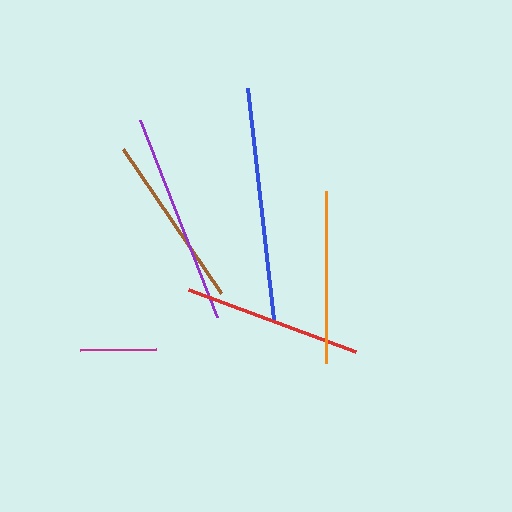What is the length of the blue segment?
The blue segment is approximately 233 pixels long.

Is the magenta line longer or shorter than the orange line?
The orange line is longer than the magenta line.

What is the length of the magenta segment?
The magenta segment is approximately 76 pixels long.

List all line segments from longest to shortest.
From longest to shortest: blue, purple, red, brown, orange, magenta.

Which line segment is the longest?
The blue line is the longest at approximately 233 pixels.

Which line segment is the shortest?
The magenta line is the shortest at approximately 76 pixels.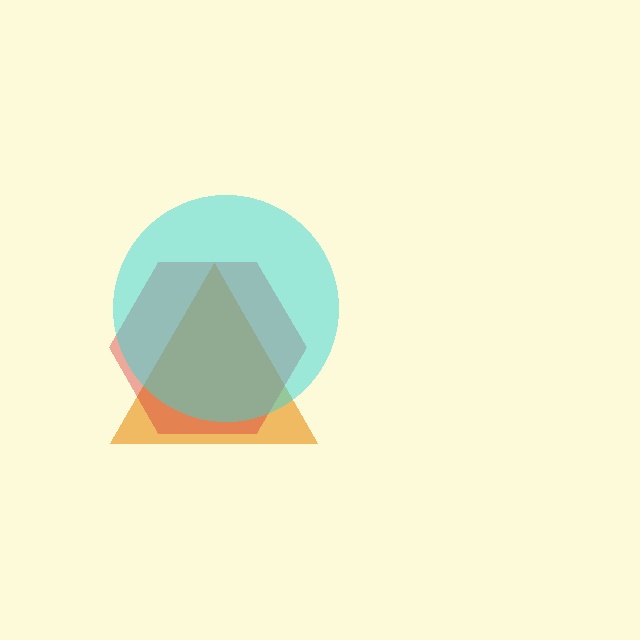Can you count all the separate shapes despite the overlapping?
Yes, there are 3 separate shapes.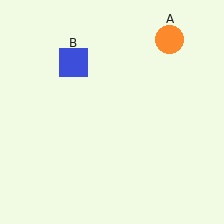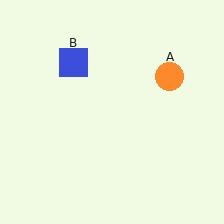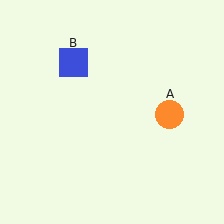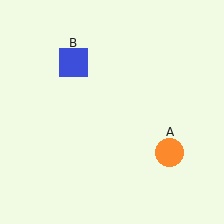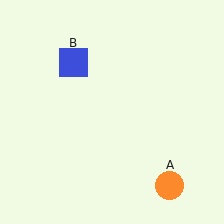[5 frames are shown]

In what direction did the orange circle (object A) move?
The orange circle (object A) moved down.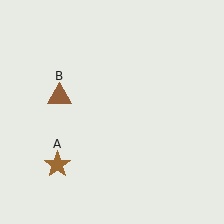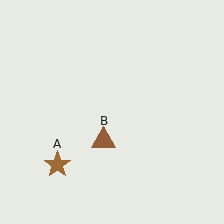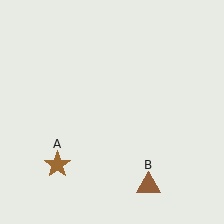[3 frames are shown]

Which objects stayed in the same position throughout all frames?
Brown star (object A) remained stationary.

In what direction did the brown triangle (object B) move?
The brown triangle (object B) moved down and to the right.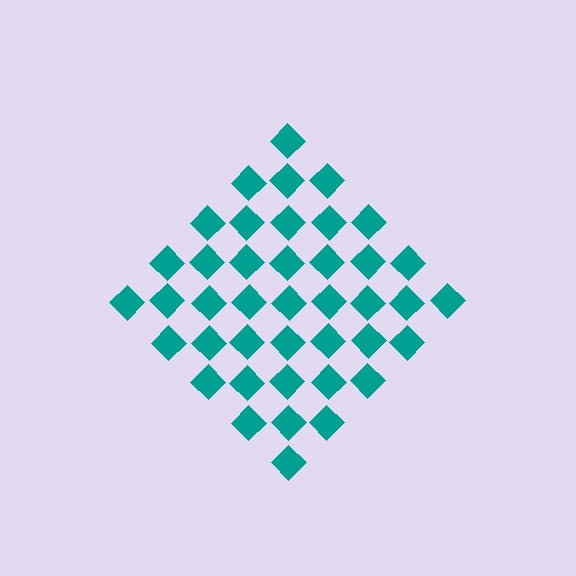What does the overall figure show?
The overall figure shows a diamond.